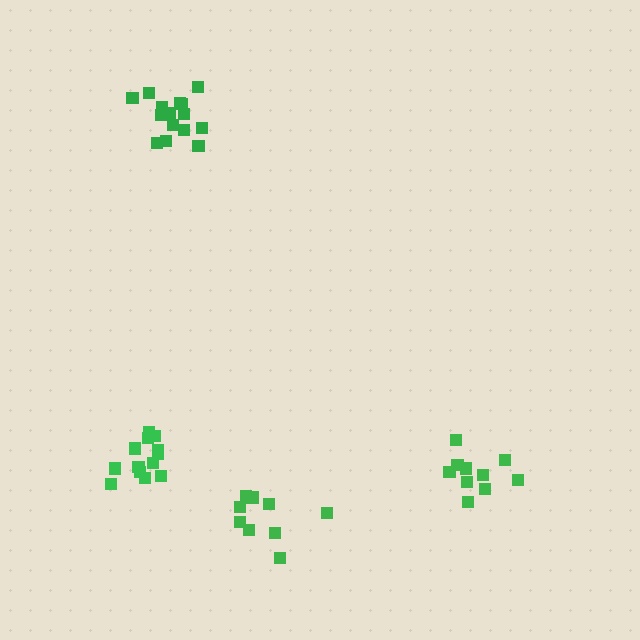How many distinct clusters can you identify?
There are 4 distinct clusters.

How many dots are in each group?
Group 1: 10 dots, Group 2: 9 dots, Group 3: 15 dots, Group 4: 13 dots (47 total).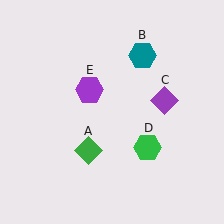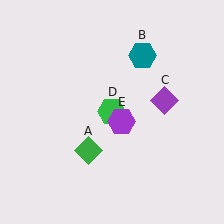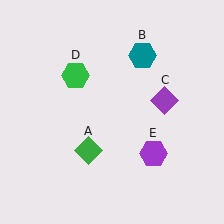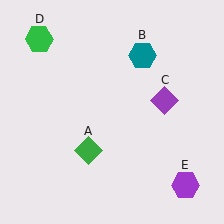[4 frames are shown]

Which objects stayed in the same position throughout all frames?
Green diamond (object A) and teal hexagon (object B) and purple diamond (object C) remained stationary.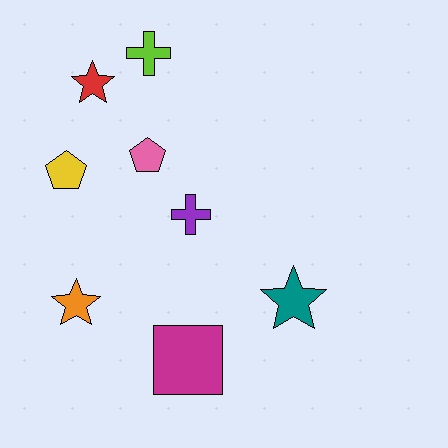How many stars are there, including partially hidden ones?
There are 3 stars.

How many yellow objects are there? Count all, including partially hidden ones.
There is 1 yellow object.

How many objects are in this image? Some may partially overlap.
There are 8 objects.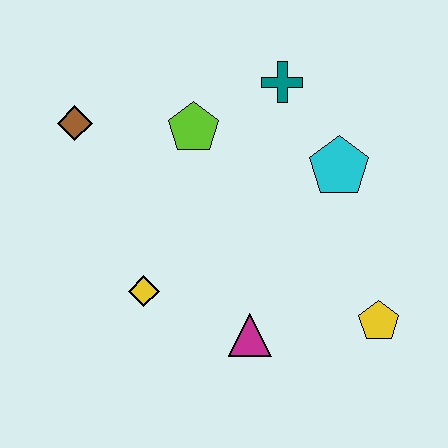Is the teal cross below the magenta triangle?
No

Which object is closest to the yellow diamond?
The magenta triangle is closest to the yellow diamond.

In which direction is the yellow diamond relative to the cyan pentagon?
The yellow diamond is to the left of the cyan pentagon.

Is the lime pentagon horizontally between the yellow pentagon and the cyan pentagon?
No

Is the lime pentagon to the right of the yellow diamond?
Yes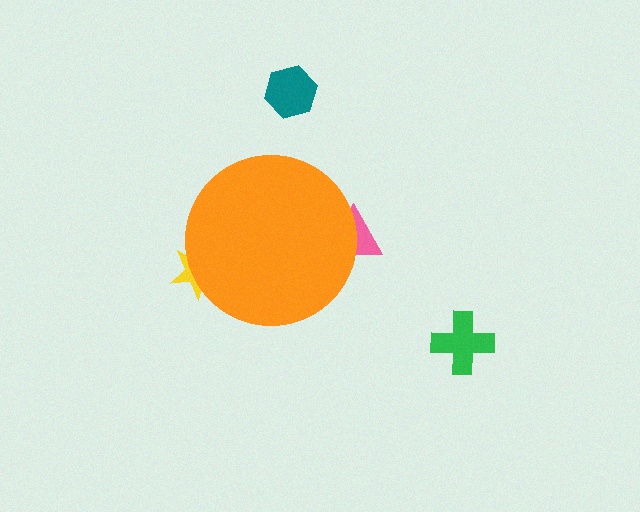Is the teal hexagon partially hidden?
No, the teal hexagon is fully visible.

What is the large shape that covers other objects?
An orange circle.